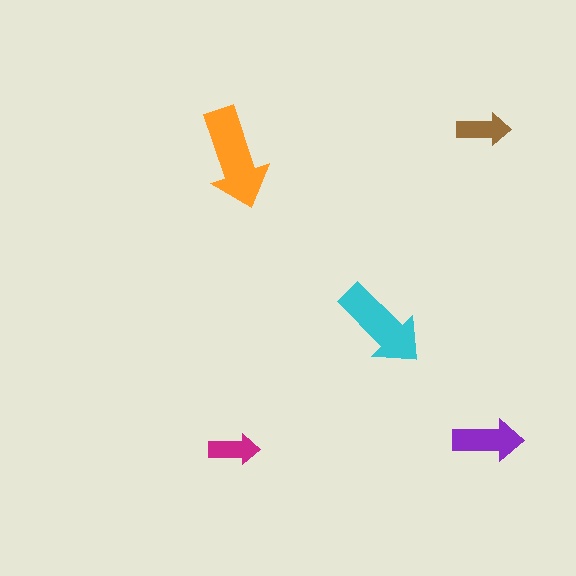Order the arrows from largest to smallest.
the orange one, the cyan one, the purple one, the brown one, the magenta one.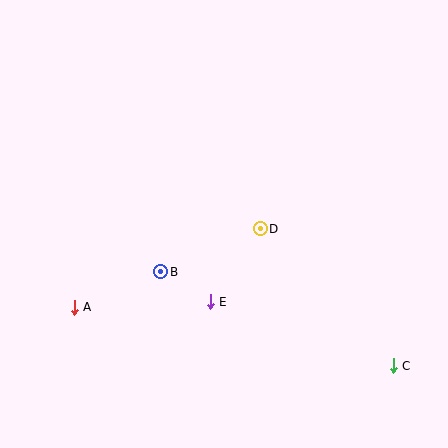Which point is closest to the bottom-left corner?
Point A is closest to the bottom-left corner.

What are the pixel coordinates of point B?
Point B is at (161, 272).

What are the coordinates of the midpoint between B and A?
The midpoint between B and A is at (117, 289).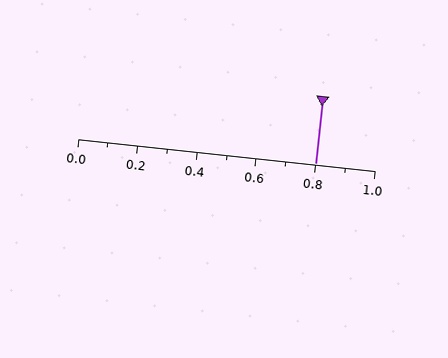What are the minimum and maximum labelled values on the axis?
The axis runs from 0.0 to 1.0.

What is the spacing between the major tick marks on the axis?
The major ticks are spaced 0.2 apart.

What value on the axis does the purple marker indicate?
The marker indicates approximately 0.8.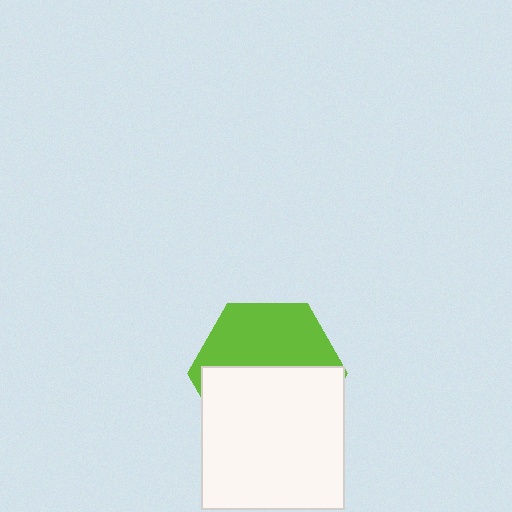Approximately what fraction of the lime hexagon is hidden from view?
Roughly 56% of the lime hexagon is hidden behind the white square.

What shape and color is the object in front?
The object in front is a white square.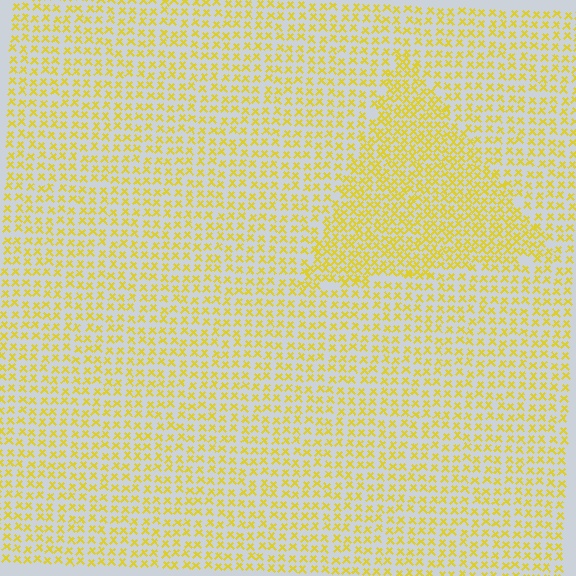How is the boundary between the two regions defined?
The boundary is defined by a change in element density (approximately 1.7x ratio). All elements are the same color, size, and shape.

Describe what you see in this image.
The image contains small yellow elements arranged at two different densities. A triangle-shaped region is visible where the elements are more densely packed than the surrounding area.